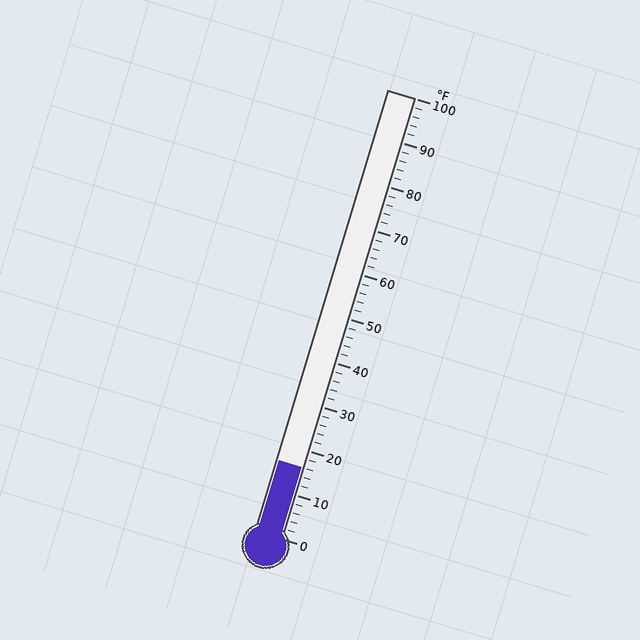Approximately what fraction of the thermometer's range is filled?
The thermometer is filled to approximately 15% of its range.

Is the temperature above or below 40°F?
The temperature is below 40°F.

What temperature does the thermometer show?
The thermometer shows approximately 16°F.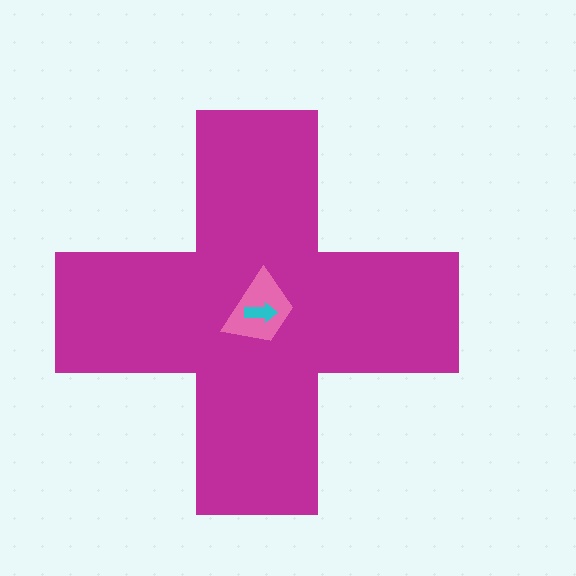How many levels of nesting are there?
3.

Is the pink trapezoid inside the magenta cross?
Yes.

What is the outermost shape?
The magenta cross.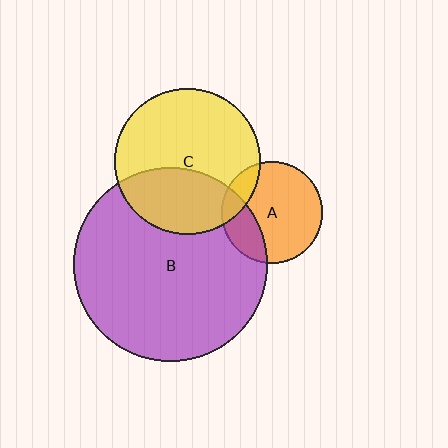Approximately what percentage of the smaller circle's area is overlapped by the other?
Approximately 15%.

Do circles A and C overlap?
Yes.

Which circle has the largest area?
Circle B (purple).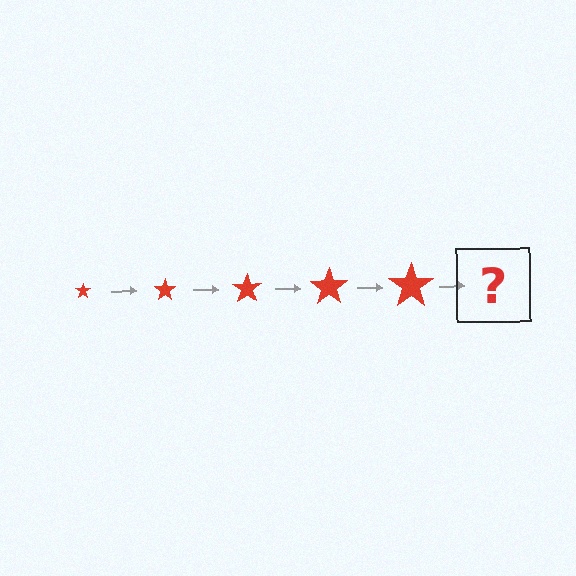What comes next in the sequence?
The next element should be a red star, larger than the previous one.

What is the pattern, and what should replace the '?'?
The pattern is that the star gets progressively larger each step. The '?' should be a red star, larger than the previous one.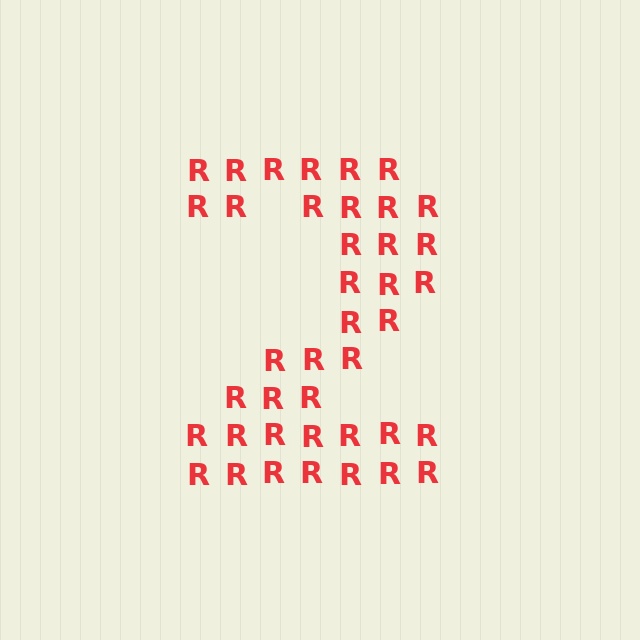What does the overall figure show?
The overall figure shows the digit 2.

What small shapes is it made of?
It is made of small letter R's.